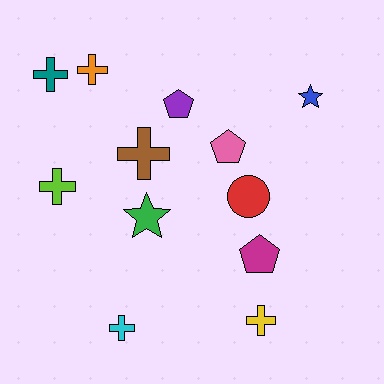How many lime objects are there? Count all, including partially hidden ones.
There is 1 lime object.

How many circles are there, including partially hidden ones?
There is 1 circle.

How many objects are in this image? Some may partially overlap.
There are 12 objects.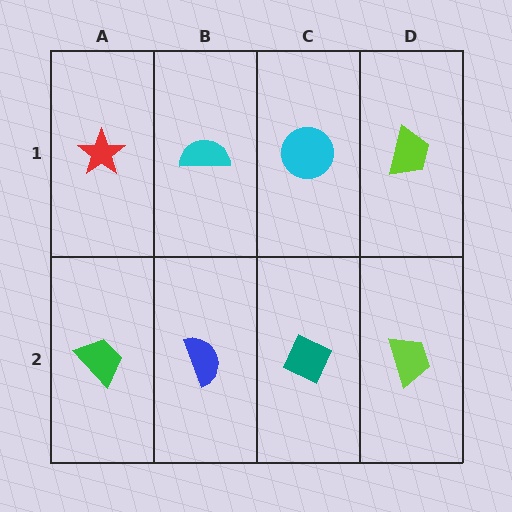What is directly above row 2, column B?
A cyan semicircle.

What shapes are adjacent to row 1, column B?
A blue semicircle (row 2, column B), a red star (row 1, column A), a cyan circle (row 1, column C).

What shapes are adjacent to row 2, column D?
A lime trapezoid (row 1, column D), a teal diamond (row 2, column C).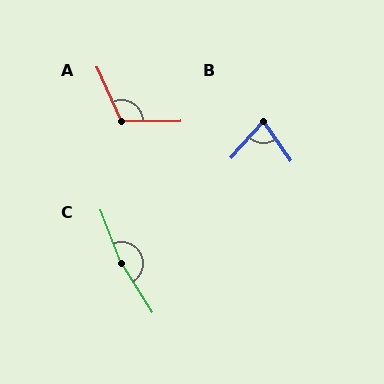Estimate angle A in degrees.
Approximately 114 degrees.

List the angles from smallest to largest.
B (76°), A (114°), C (170°).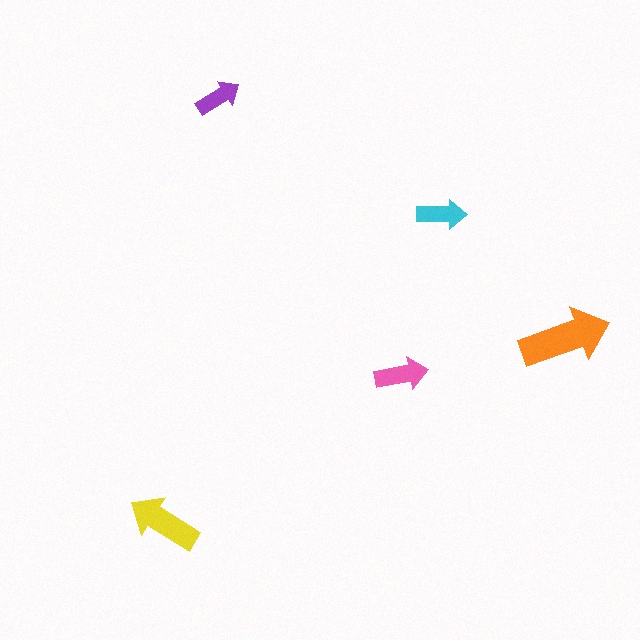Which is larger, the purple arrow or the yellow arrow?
The yellow one.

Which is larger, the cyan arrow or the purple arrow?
The cyan one.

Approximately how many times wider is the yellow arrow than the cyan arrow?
About 1.5 times wider.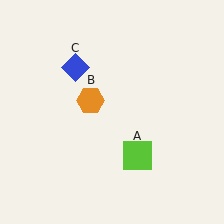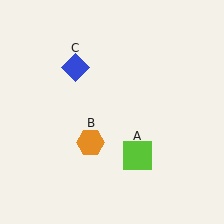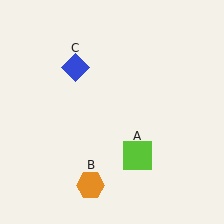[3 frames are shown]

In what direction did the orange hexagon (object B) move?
The orange hexagon (object B) moved down.